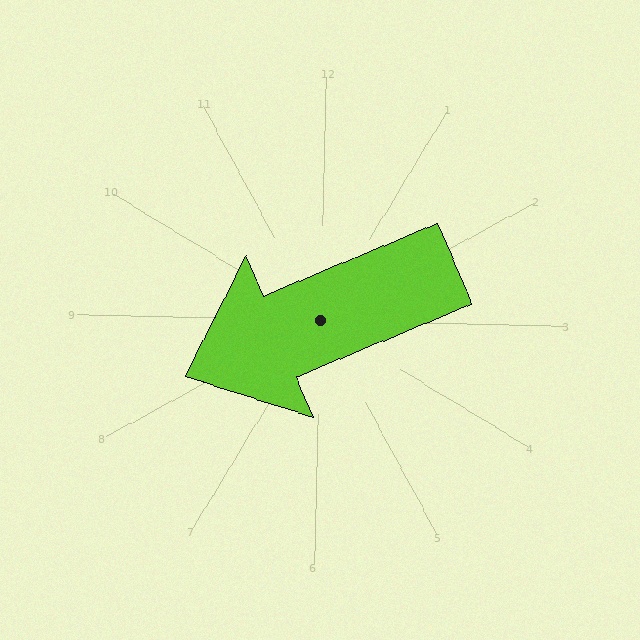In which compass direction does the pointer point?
Southwest.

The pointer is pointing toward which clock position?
Roughly 8 o'clock.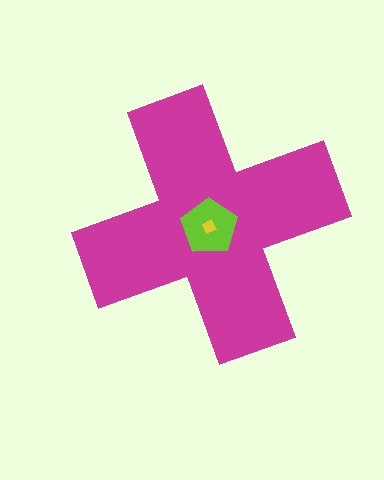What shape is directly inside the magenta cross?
The lime pentagon.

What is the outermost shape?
The magenta cross.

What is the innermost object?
The yellow diamond.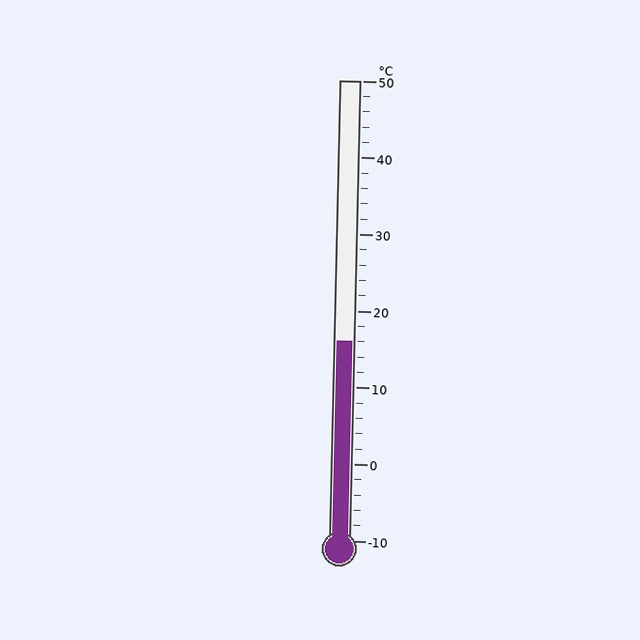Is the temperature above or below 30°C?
The temperature is below 30°C.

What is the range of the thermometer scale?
The thermometer scale ranges from -10°C to 50°C.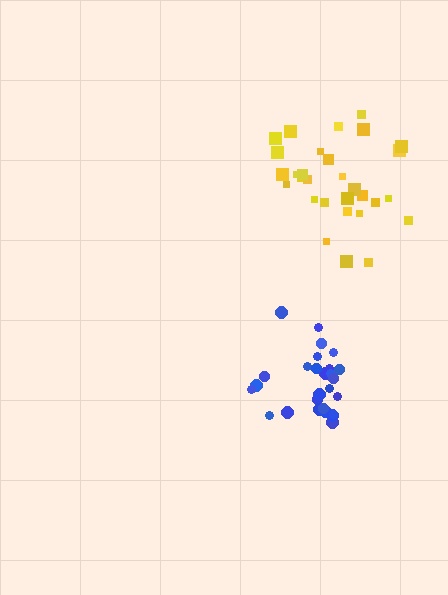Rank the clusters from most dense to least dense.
blue, yellow.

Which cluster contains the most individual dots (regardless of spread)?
Yellow (30).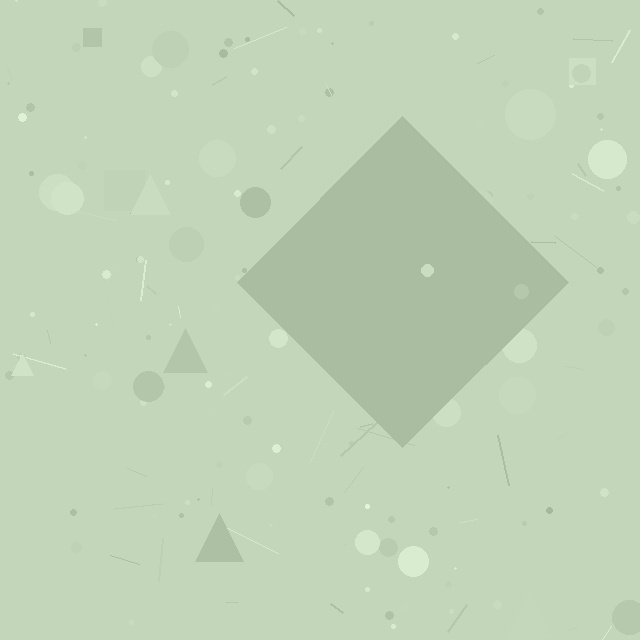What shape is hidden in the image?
A diamond is hidden in the image.